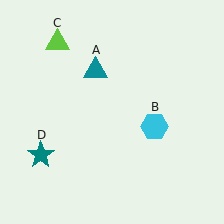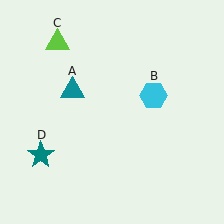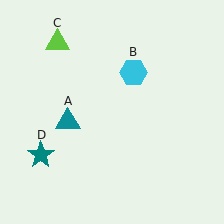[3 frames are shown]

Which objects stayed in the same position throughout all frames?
Lime triangle (object C) and teal star (object D) remained stationary.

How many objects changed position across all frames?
2 objects changed position: teal triangle (object A), cyan hexagon (object B).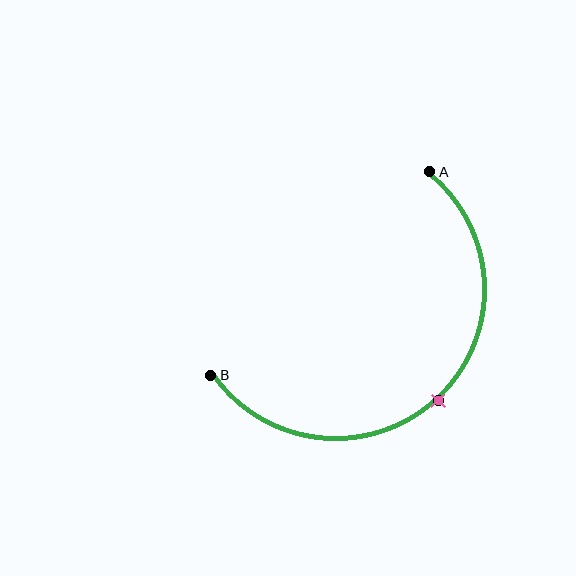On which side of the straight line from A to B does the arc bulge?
The arc bulges below and to the right of the straight line connecting A and B.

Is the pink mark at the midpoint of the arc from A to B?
Yes. The pink mark lies on the arc at equal arc-length from both A and B — it is the arc midpoint.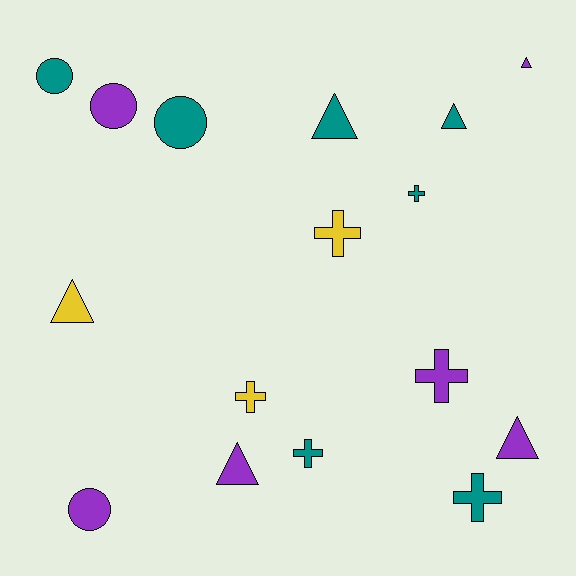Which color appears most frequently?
Teal, with 7 objects.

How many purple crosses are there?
There is 1 purple cross.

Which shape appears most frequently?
Triangle, with 6 objects.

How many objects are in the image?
There are 16 objects.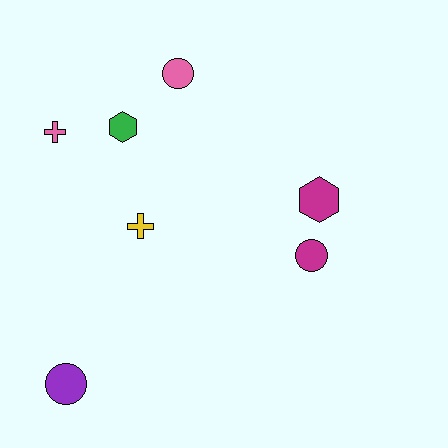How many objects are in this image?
There are 7 objects.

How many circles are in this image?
There are 3 circles.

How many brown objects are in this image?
There are no brown objects.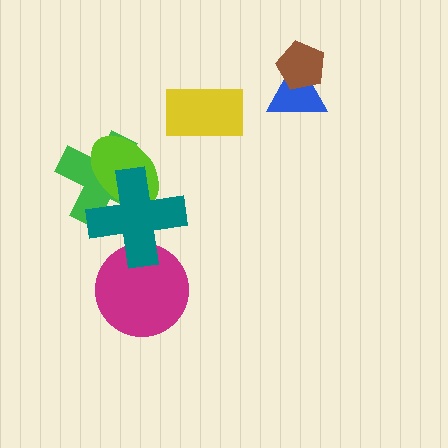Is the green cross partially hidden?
Yes, it is partially covered by another shape.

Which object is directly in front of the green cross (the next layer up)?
The lime ellipse is directly in front of the green cross.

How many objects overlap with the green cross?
2 objects overlap with the green cross.